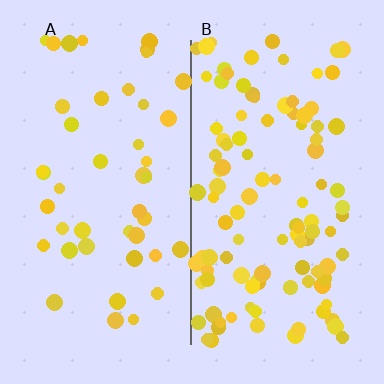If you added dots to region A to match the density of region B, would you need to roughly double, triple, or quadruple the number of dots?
Approximately double.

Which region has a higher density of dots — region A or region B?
B (the right).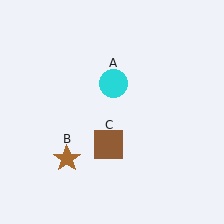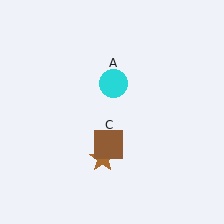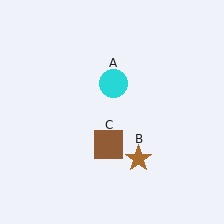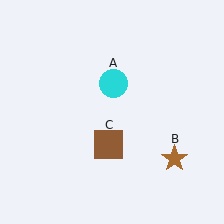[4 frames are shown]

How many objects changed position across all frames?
1 object changed position: brown star (object B).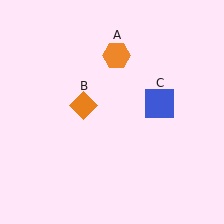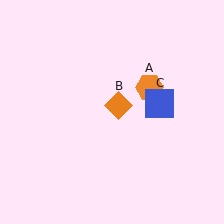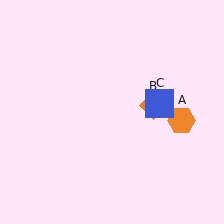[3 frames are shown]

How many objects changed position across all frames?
2 objects changed position: orange hexagon (object A), orange diamond (object B).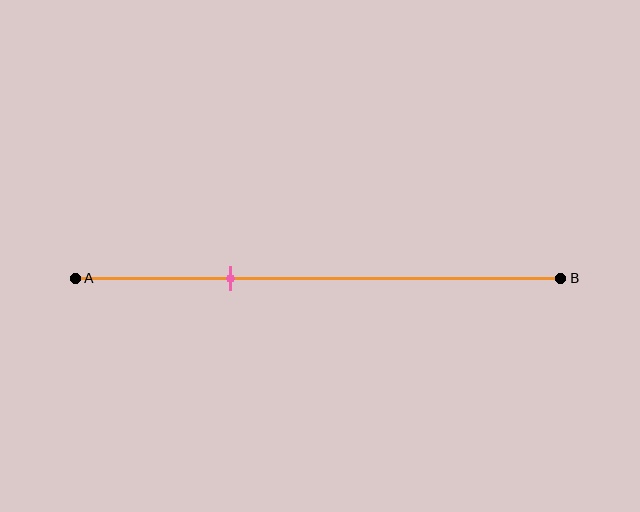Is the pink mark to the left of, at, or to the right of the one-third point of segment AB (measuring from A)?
The pink mark is approximately at the one-third point of segment AB.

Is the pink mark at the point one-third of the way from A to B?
Yes, the mark is approximately at the one-third point.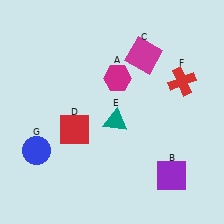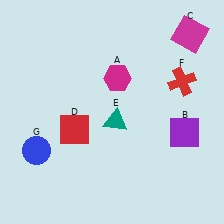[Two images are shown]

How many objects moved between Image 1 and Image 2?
2 objects moved between the two images.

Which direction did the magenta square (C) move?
The magenta square (C) moved right.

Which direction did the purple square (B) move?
The purple square (B) moved up.